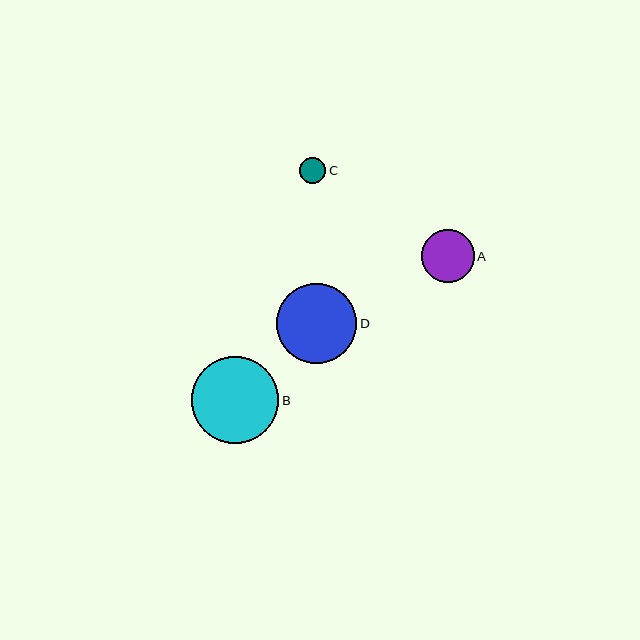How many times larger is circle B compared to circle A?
Circle B is approximately 1.6 times the size of circle A.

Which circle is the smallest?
Circle C is the smallest with a size of approximately 27 pixels.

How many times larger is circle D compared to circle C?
Circle D is approximately 3.0 times the size of circle C.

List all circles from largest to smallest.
From largest to smallest: B, D, A, C.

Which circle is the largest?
Circle B is the largest with a size of approximately 87 pixels.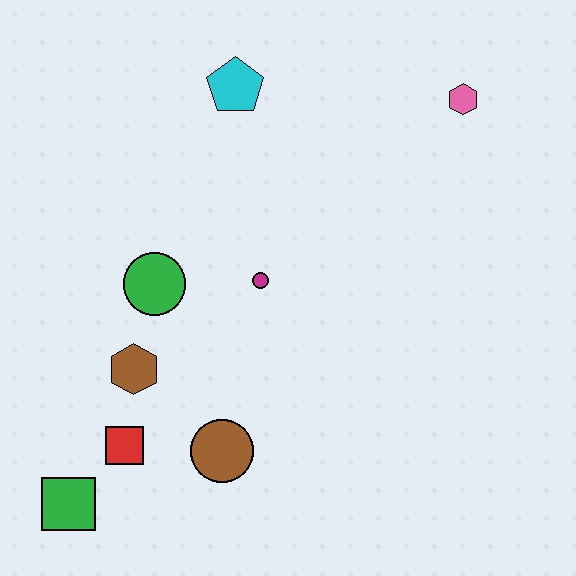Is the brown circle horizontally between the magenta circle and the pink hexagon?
No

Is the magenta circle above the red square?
Yes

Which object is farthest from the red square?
The pink hexagon is farthest from the red square.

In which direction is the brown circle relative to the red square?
The brown circle is to the right of the red square.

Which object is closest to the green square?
The red square is closest to the green square.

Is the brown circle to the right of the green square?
Yes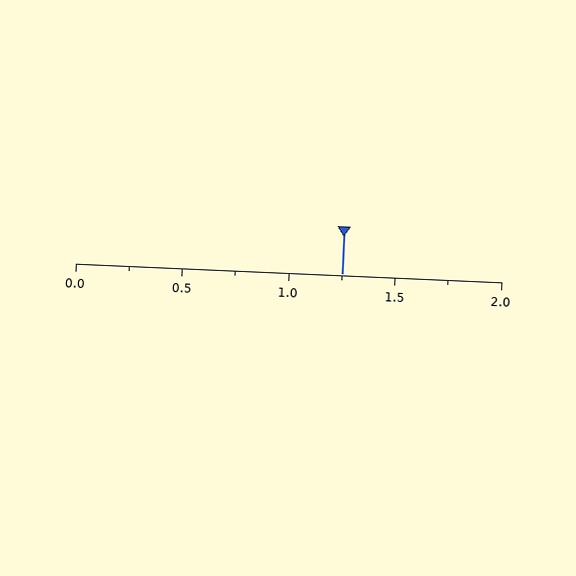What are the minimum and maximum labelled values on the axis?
The axis runs from 0.0 to 2.0.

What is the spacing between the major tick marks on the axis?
The major ticks are spaced 0.5 apart.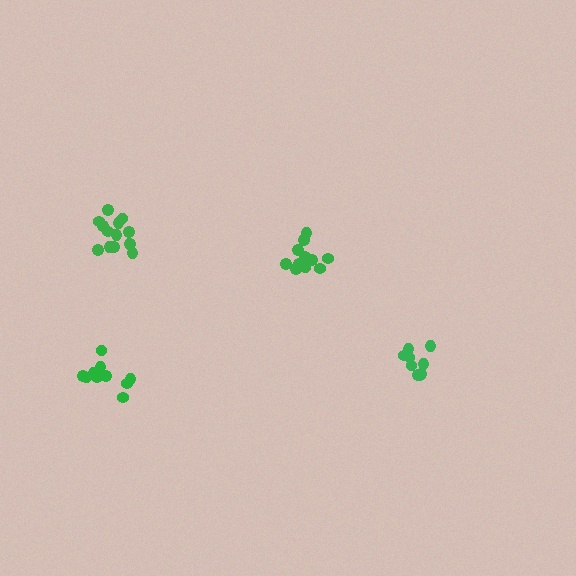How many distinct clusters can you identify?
There are 4 distinct clusters.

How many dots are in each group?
Group 1: 10 dots, Group 2: 14 dots, Group 3: 9 dots, Group 4: 13 dots (46 total).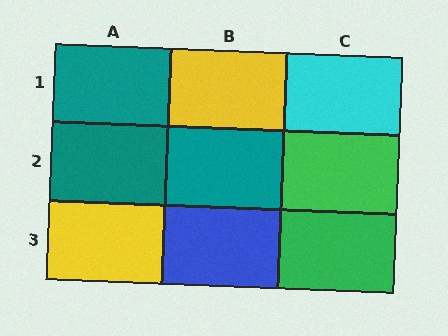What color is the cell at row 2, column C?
Green.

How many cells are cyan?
1 cell is cyan.